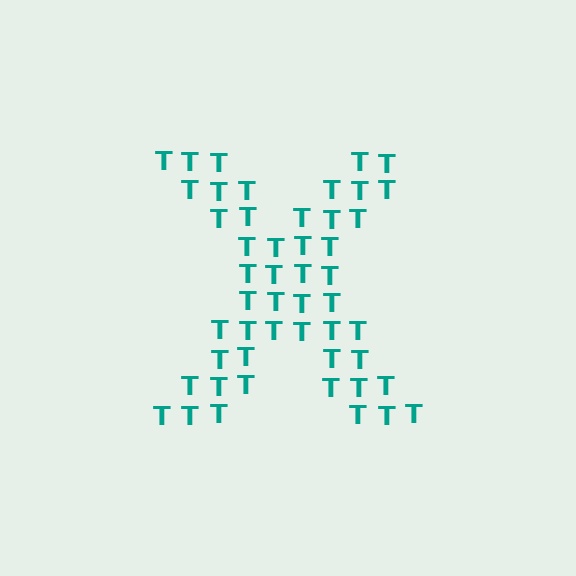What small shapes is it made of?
It is made of small letter T's.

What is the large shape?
The large shape is the letter X.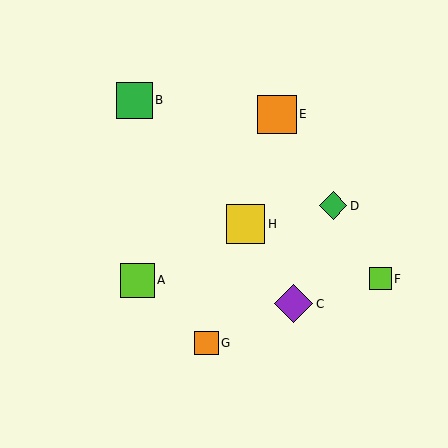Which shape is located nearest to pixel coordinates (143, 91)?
The green square (labeled B) at (134, 100) is nearest to that location.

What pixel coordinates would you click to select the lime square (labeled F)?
Click at (380, 279) to select the lime square F.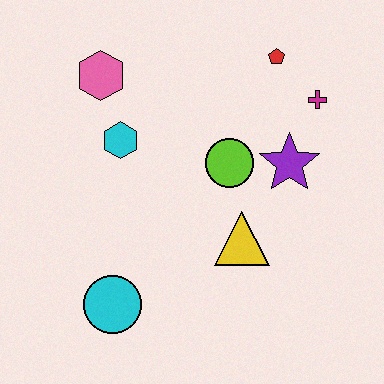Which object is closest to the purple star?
The lime circle is closest to the purple star.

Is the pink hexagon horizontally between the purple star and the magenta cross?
No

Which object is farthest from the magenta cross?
The cyan circle is farthest from the magenta cross.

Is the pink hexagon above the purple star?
Yes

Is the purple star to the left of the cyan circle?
No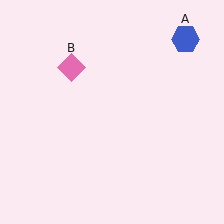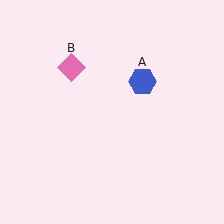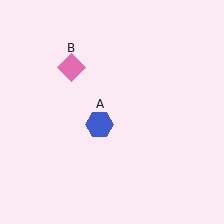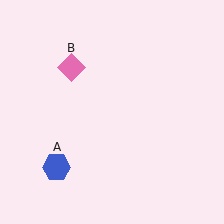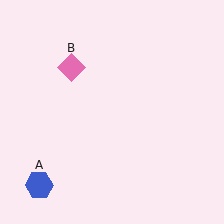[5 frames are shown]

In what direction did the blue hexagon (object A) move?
The blue hexagon (object A) moved down and to the left.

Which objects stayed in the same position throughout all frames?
Pink diamond (object B) remained stationary.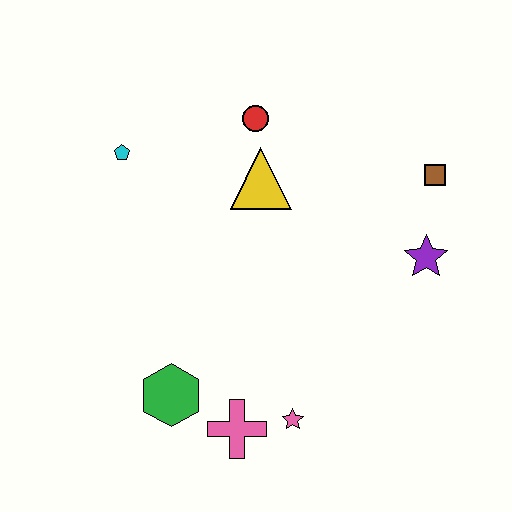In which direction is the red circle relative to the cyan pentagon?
The red circle is to the right of the cyan pentagon.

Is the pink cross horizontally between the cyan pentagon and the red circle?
Yes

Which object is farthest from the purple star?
The cyan pentagon is farthest from the purple star.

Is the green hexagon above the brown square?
No